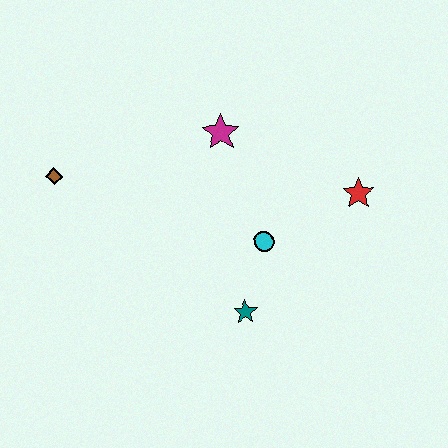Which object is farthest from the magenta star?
The teal star is farthest from the magenta star.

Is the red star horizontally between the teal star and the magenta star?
No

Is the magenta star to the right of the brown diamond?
Yes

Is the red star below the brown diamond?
Yes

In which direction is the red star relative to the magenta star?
The red star is to the right of the magenta star.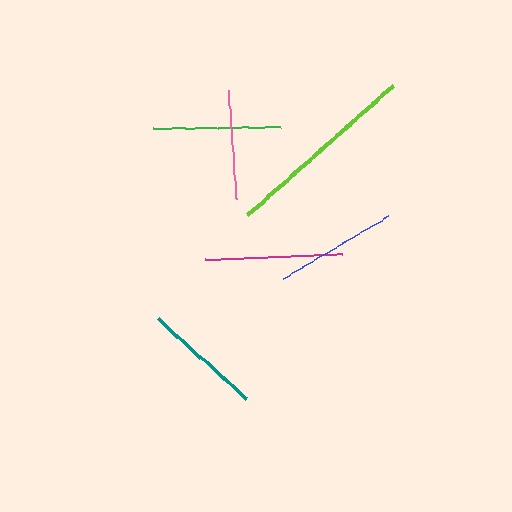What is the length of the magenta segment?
The magenta segment is approximately 137 pixels long.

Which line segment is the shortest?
The pink line is the shortest at approximately 109 pixels.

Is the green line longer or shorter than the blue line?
The green line is longer than the blue line.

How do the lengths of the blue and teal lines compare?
The blue and teal lines are approximately the same length.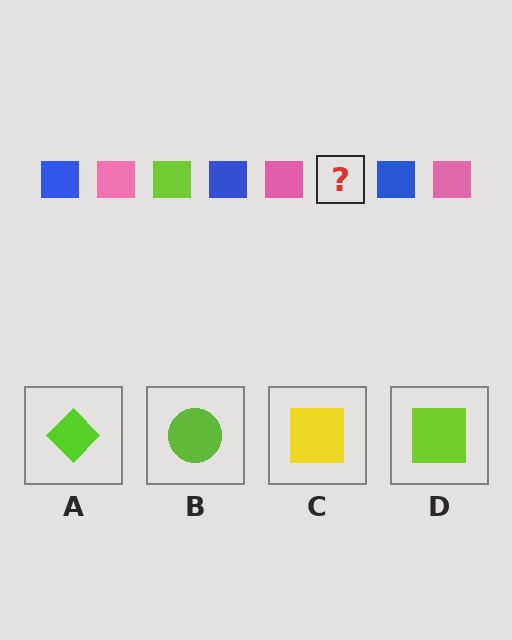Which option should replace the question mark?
Option D.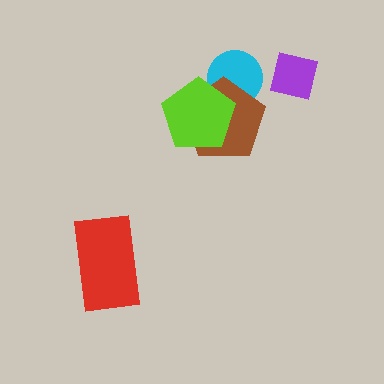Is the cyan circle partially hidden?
Yes, it is partially covered by another shape.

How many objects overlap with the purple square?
0 objects overlap with the purple square.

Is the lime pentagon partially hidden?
No, no other shape covers it.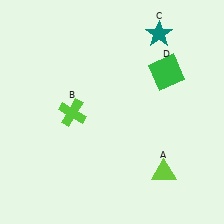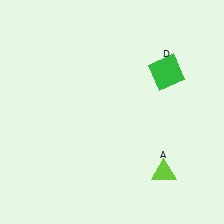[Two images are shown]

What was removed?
The lime cross (B), the teal star (C) were removed in Image 2.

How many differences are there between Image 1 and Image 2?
There are 2 differences between the two images.